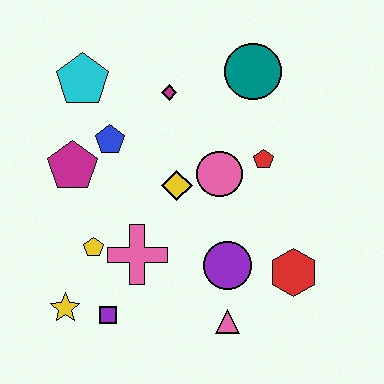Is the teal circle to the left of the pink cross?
No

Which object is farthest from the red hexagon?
The cyan pentagon is farthest from the red hexagon.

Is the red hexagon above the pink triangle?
Yes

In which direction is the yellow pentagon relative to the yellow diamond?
The yellow pentagon is to the left of the yellow diamond.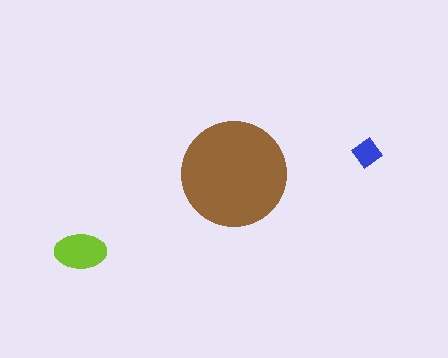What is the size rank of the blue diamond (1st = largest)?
3rd.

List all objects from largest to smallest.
The brown circle, the lime ellipse, the blue diamond.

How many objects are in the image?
There are 3 objects in the image.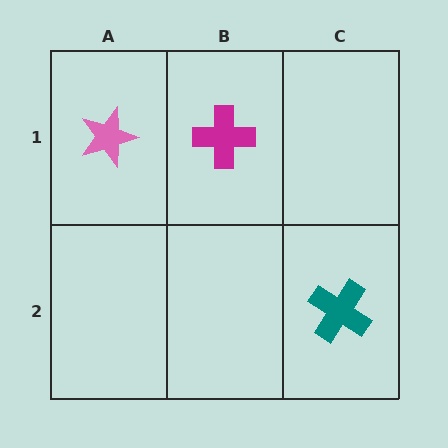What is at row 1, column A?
A pink star.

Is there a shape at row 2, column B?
No, that cell is empty.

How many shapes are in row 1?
2 shapes.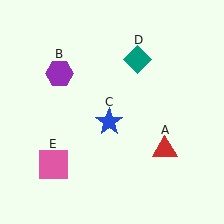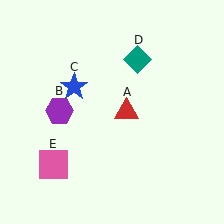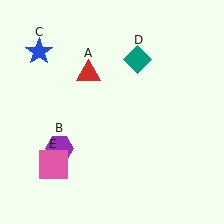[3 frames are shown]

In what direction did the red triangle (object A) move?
The red triangle (object A) moved up and to the left.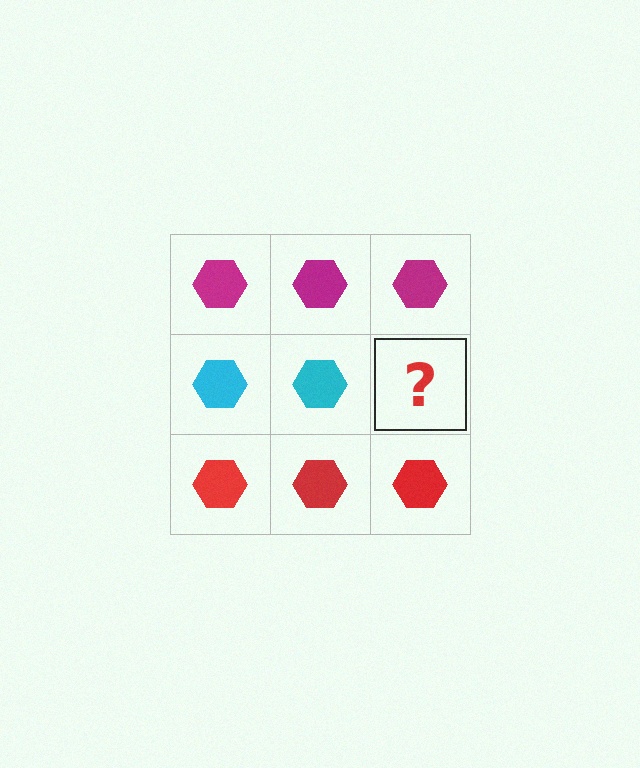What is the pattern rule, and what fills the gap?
The rule is that each row has a consistent color. The gap should be filled with a cyan hexagon.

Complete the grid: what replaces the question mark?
The question mark should be replaced with a cyan hexagon.